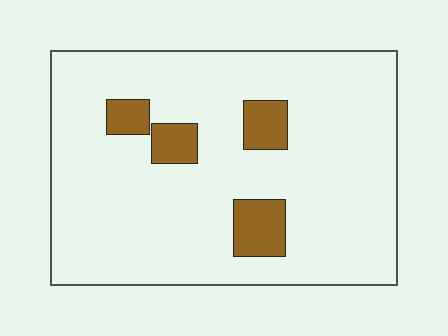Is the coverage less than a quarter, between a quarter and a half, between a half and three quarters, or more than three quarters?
Less than a quarter.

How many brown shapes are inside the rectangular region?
4.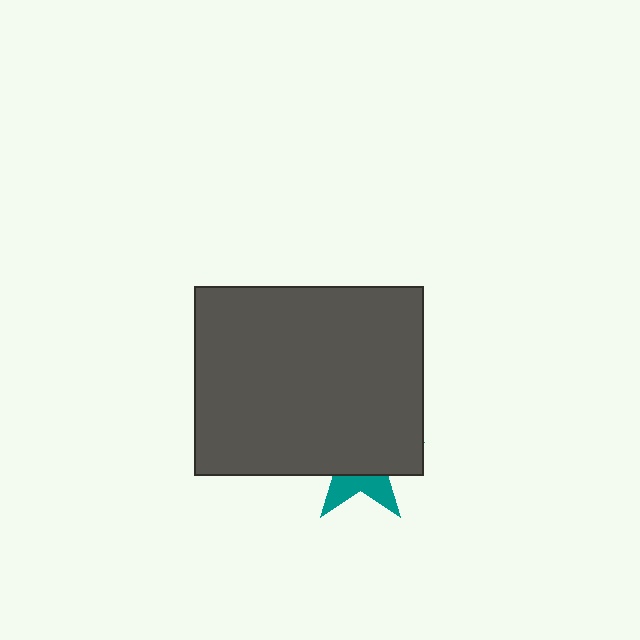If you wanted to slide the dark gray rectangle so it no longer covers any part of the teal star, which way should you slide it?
Slide it up — that is the most direct way to separate the two shapes.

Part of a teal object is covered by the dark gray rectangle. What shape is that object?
It is a star.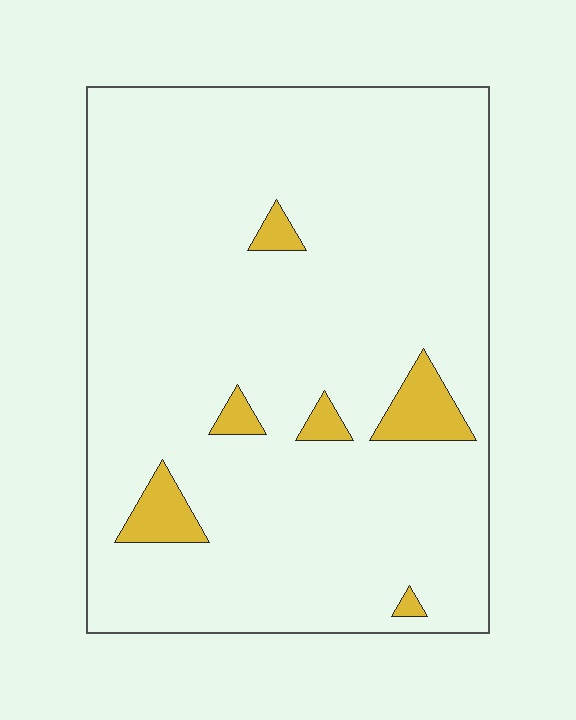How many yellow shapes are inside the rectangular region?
6.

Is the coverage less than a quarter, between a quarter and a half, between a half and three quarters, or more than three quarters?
Less than a quarter.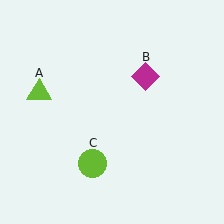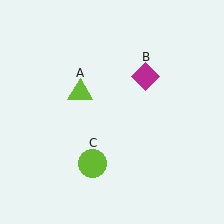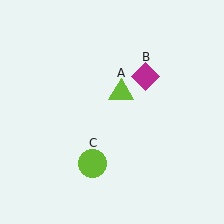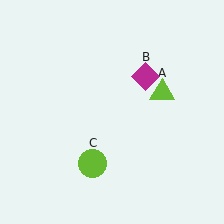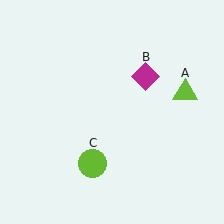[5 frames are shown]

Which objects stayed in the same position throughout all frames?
Magenta diamond (object B) and lime circle (object C) remained stationary.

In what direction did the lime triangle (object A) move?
The lime triangle (object A) moved right.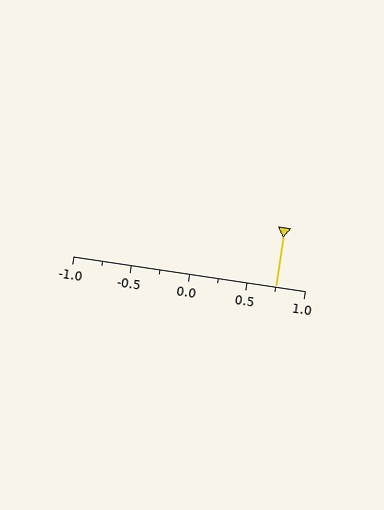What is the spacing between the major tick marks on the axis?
The major ticks are spaced 0.5 apart.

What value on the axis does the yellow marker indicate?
The marker indicates approximately 0.75.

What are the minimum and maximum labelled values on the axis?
The axis runs from -1.0 to 1.0.